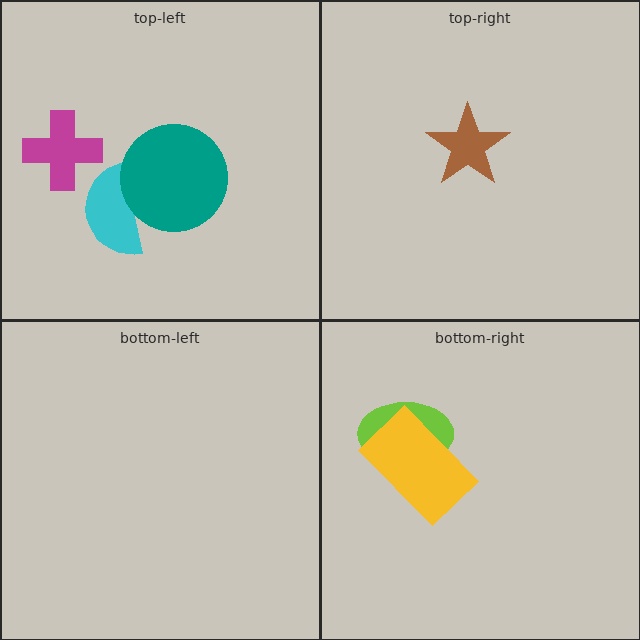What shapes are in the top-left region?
The cyan semicircle, the teal circle, the magenta cross.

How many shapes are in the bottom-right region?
2.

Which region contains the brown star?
The top-right region.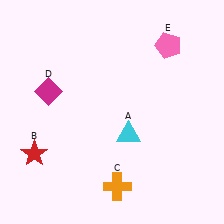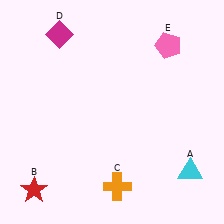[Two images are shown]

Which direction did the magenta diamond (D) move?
The magenta diamond (D) moved up.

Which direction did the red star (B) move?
The red star (B) moved down.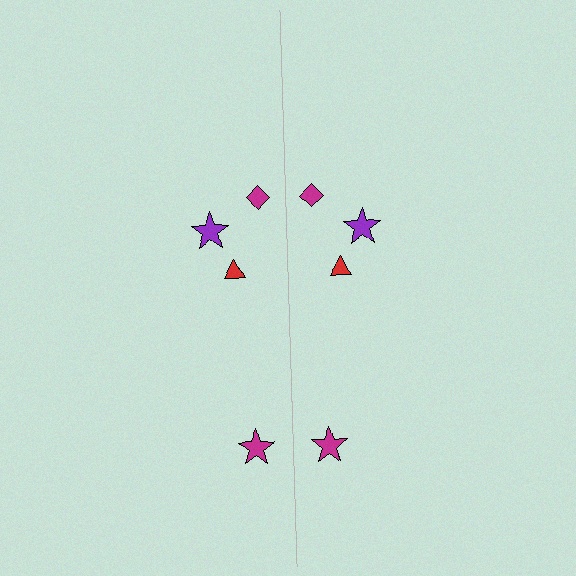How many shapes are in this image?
There are 8 shapes in this image.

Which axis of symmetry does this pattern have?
The pattern has a vertical axis of symmetry running through the center of the image.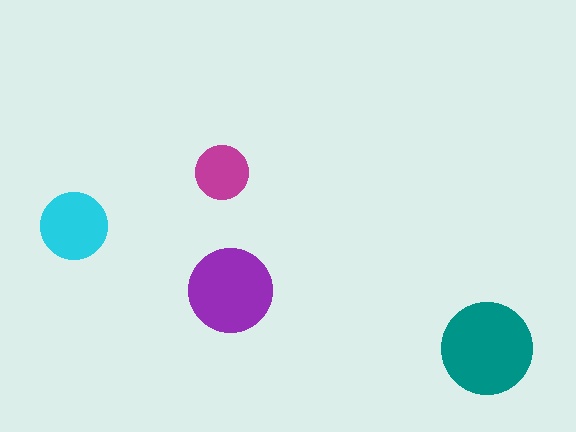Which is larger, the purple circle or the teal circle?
The teal one.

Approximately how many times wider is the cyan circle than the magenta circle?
About 1.5 times wider.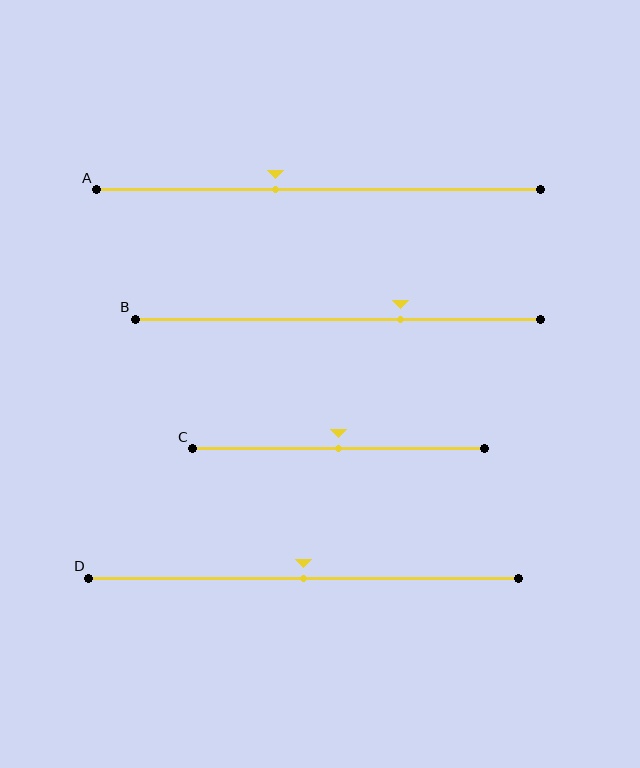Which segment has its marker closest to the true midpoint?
Segment C has its marker closest to the true midpoint.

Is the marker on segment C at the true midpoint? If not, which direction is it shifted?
Yes, the marker on segment C is at the true midpoint.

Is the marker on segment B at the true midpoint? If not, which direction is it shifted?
No, the marker on segment B is shifted to the right by about 15% of the segment length.